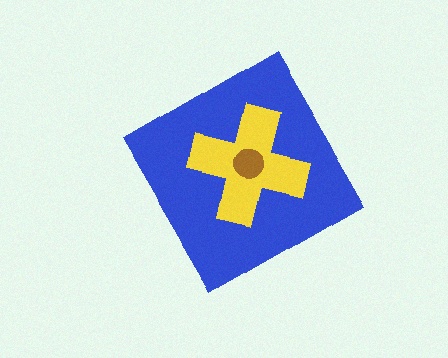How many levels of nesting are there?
3.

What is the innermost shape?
The brown circle.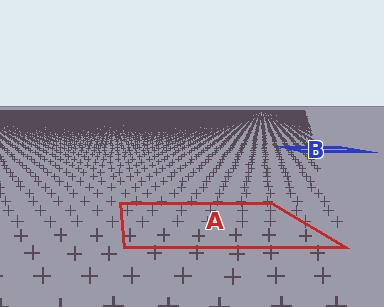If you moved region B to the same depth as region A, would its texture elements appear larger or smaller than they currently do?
They would appear larger. At a closer depth, the same texture elements are projected at a bigger on-screen size.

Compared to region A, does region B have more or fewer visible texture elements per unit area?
Region B has more texture elements per unit area — they are packed more densely because it is farther away.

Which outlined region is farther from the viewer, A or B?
Region B is farther from the viewer — the texture elements inside it appear smaller and more densely packed.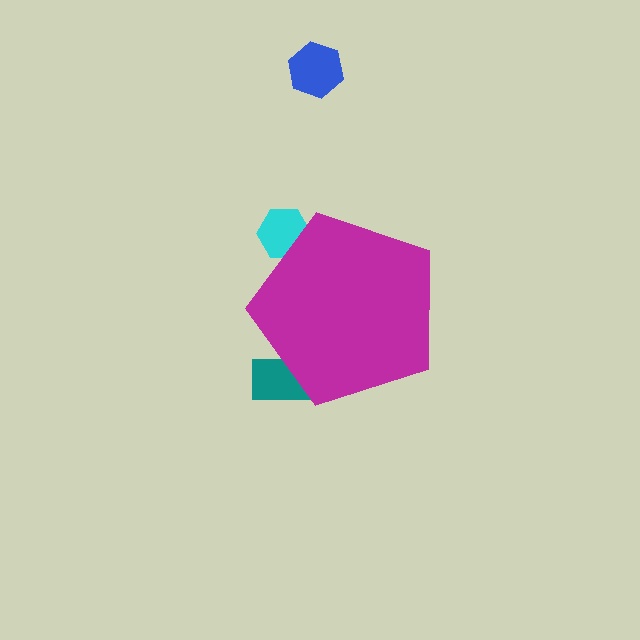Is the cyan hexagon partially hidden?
Yes, the cyan hexagon is partially hidden behind the magenta pentagon.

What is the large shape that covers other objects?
A magenta pentagon.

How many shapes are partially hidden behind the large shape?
2 shapes are partially hidden.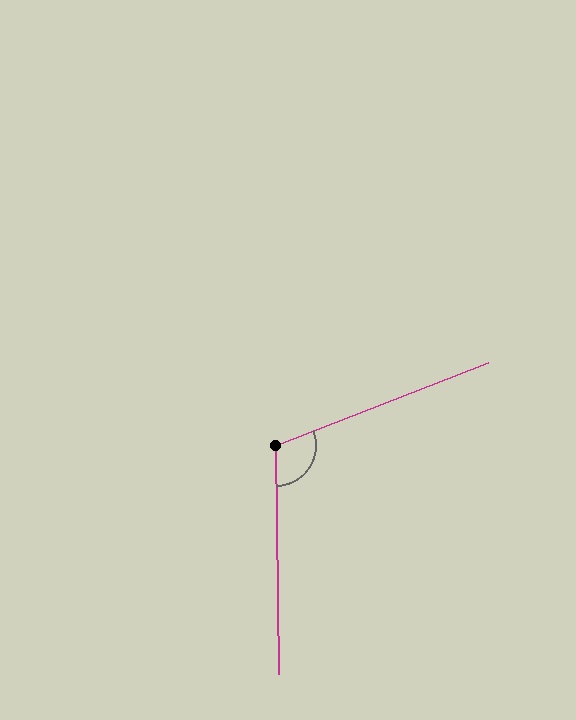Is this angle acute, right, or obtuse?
It is obtuse.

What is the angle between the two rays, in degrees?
Approximately 110 degrees.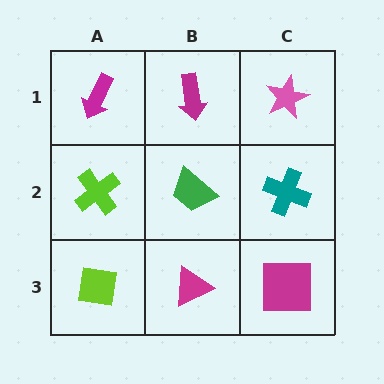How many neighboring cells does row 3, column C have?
2.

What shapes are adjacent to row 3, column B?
A green trapezoid (row 2, column B), a lime square (row 3, column A), a magenta square (row 3, column C).